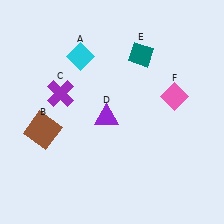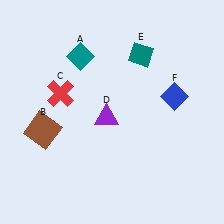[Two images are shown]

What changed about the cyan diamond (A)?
In Image 1, A is cyan. In Image 2, it changed to teal.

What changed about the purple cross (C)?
In Image 1, C is purple. In Image 2, it changed to red.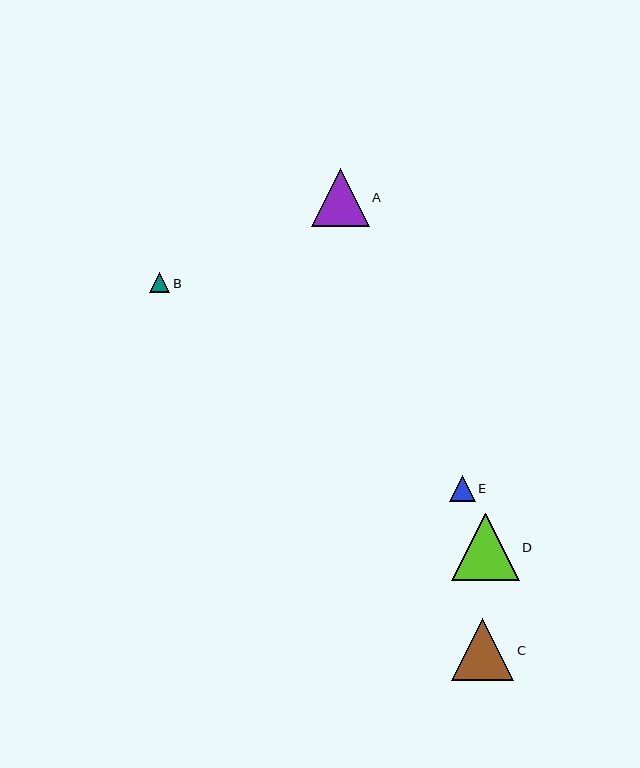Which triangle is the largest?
Triangle D is the largest with a size of approximately 68 pixels.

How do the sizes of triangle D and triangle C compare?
Triangle D and triangle C are approximately the same size.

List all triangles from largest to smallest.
From largest to smallest: D, C, A, E, B.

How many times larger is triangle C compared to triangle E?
Triangle C is approximately 2.4 times the size of triangle E.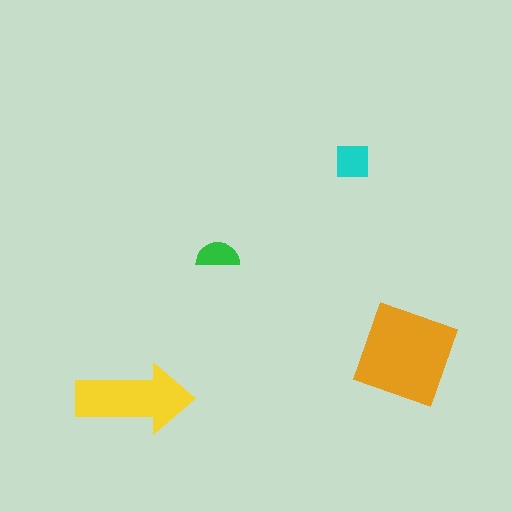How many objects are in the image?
There are 4 objects in the image.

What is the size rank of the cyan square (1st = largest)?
3rd.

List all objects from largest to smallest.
The orange diamond, the yellow arrow, the cyan square, the green semicircle.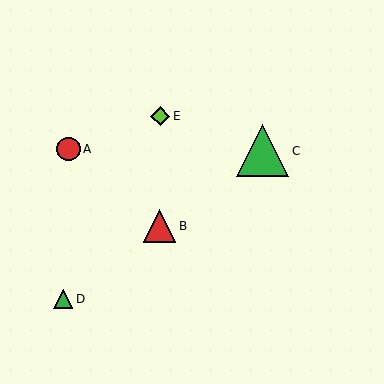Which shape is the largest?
The green triangle (labeled C) is the largest.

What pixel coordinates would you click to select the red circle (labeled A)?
Click at (69, 149) to select the red circle A.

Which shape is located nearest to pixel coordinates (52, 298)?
The green triangle (labeled D) at (63, 299) is nearest to that location.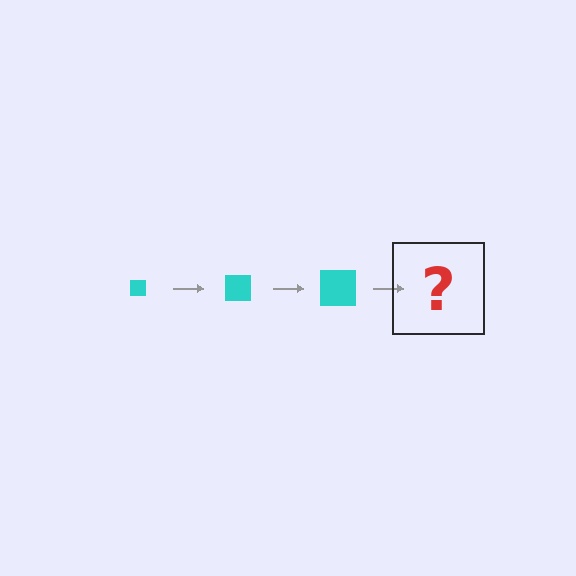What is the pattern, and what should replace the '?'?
The pattern is that the square gets progressively larger each step. The '?' should be a cyan square, larger than the previous one.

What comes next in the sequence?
The next element should be a cyan square, larger than the previous one.